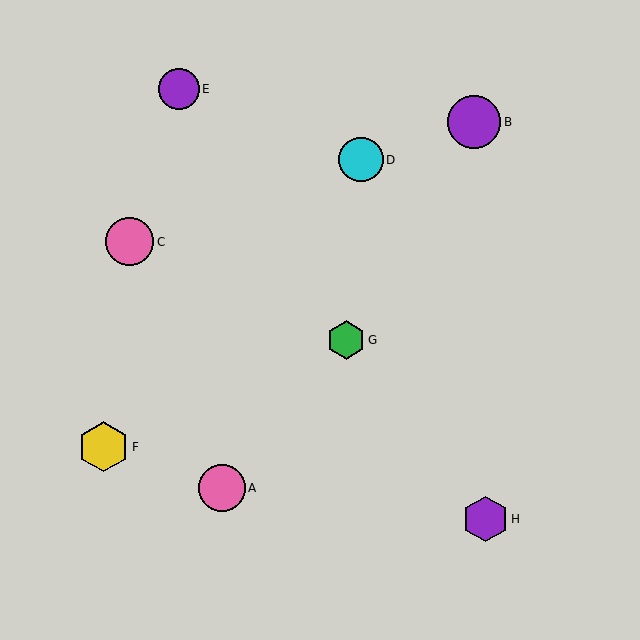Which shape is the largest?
The purple circle (labeled B) is the largest.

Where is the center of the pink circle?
The center of the pink circle is at (222, 488).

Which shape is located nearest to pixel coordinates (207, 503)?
The pink circle (labeled A) at (222, 488) is nearest to that location.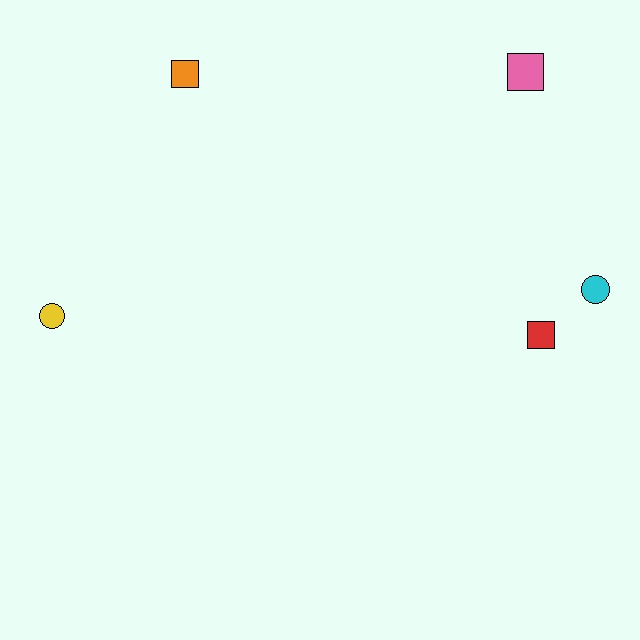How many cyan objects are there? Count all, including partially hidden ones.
There is 1 cyan object.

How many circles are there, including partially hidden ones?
There are 2 circles.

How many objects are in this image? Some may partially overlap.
There are 5 objects.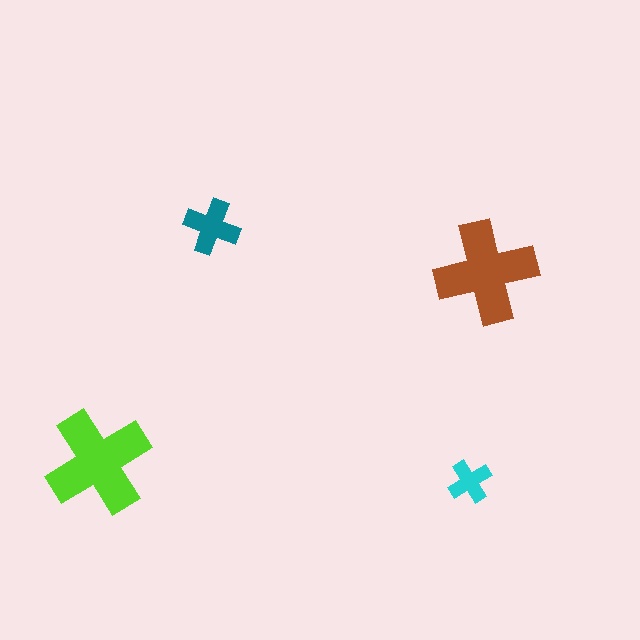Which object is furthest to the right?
The brown cross is rightmost.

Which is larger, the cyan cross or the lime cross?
The lime one.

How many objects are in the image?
There are 4 objects in the image.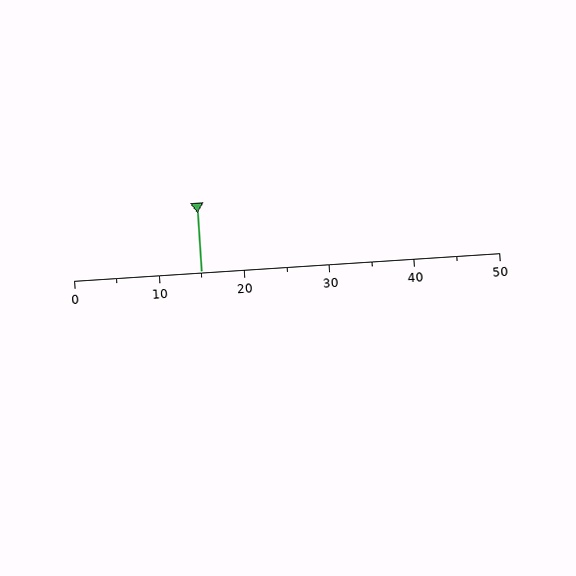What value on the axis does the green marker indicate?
The marker indicates approximately 15.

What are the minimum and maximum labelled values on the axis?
The axis runs from 0 to 50.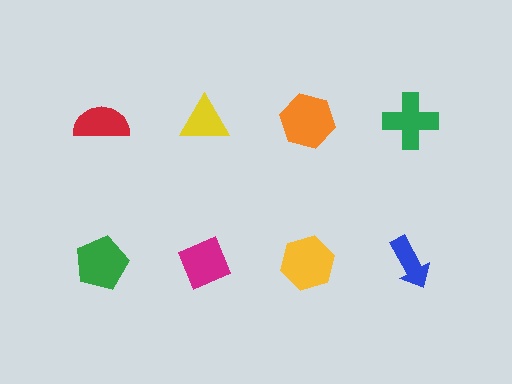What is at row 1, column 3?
An orange hexagon.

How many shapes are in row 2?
4 shapes.